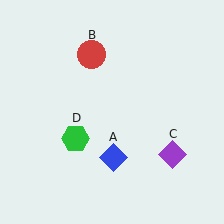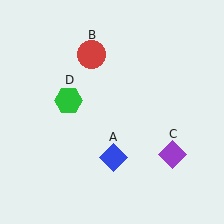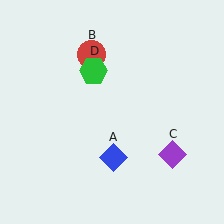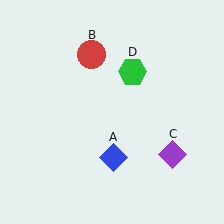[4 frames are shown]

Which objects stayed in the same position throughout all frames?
Blue diamond (object A) and red circle (object B) and purple diamond (object C) remained stationary.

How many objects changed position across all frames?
1 object changed position: green hexagon (object D).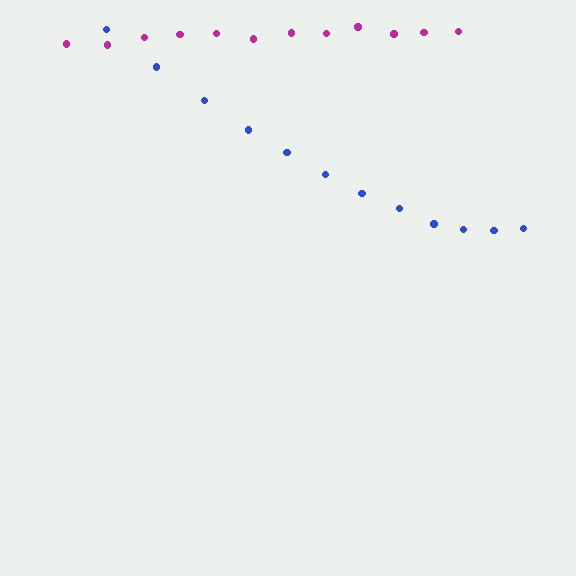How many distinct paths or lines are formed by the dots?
There are 2 distinct paths.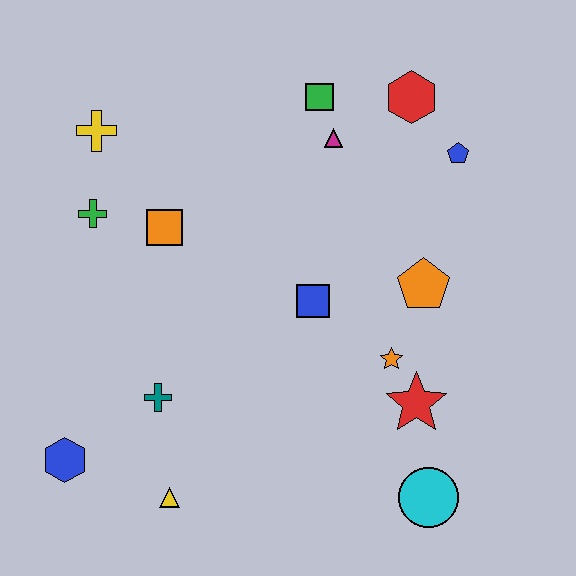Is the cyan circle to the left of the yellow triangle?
No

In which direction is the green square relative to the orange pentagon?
The green square is above the orange pentagon.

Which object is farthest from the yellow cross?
The cyan circle is farthest from the yellow cross.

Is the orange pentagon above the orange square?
No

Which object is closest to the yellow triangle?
The teal cross is closest to the yellow triangle.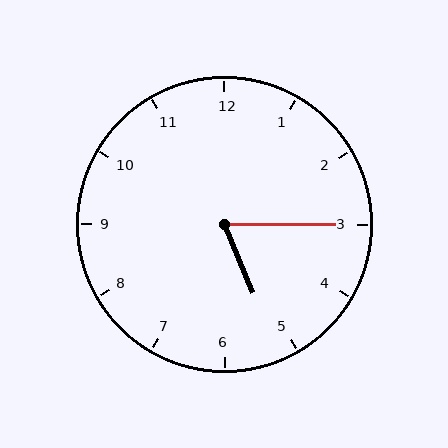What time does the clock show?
5:15.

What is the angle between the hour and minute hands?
Approximately 68 degrees.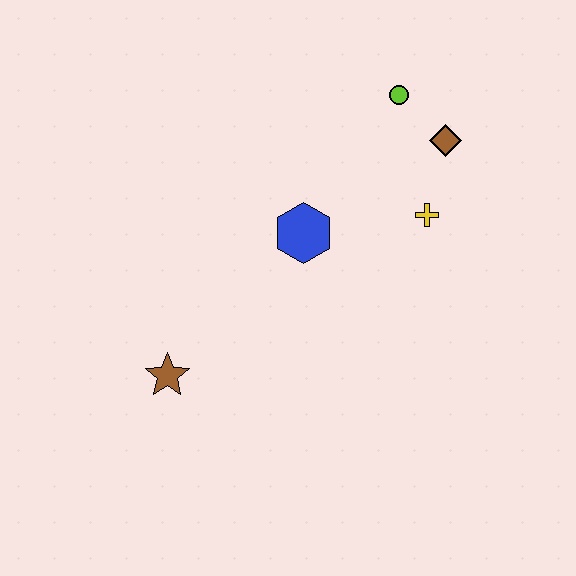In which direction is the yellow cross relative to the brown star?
The yellow cross is to the right of the brown star.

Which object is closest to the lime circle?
The brown diamond is closest to the lime circle.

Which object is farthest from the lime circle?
The brown star is farthest from the lime circle.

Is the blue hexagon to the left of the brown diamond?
Yes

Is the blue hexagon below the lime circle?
Yes